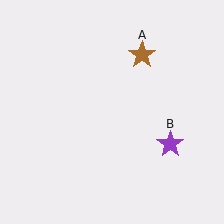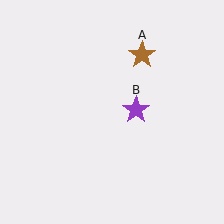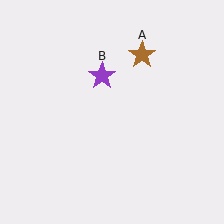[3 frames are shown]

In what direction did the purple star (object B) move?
The purple star (object B) moved up and to the left.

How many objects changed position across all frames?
1 object changed position: purple star (object B).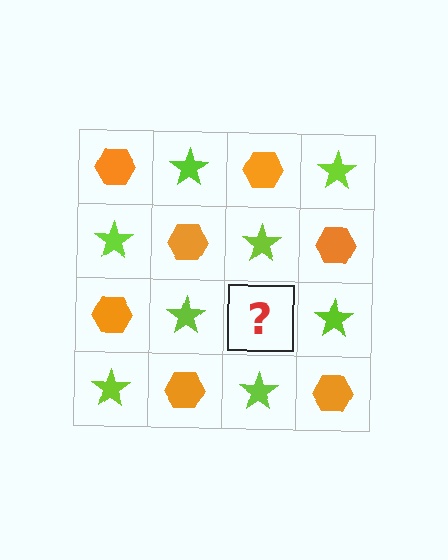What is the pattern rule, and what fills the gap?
The rule is that it alternates orange hexagon and lime star in a checkerboard pattern. The gap should be filled with an orange hexagon.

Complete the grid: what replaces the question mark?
The question mark should be replaced with an orange hexagon.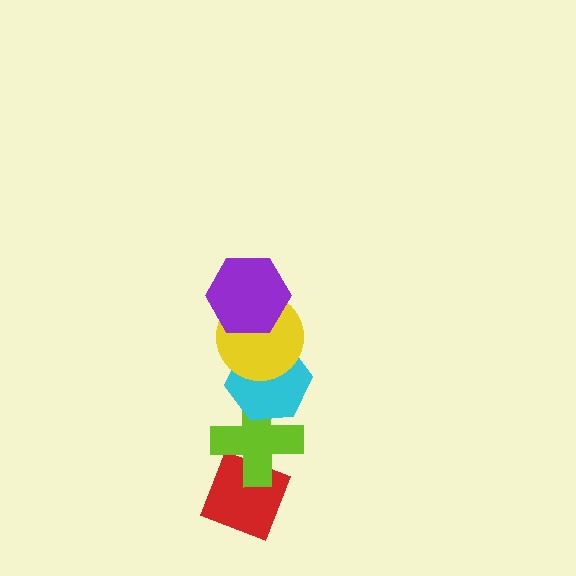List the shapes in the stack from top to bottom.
From top to bottom: the purple hexagon, the yellow circle, the cyan hexagon, the lime cross, the red diamond.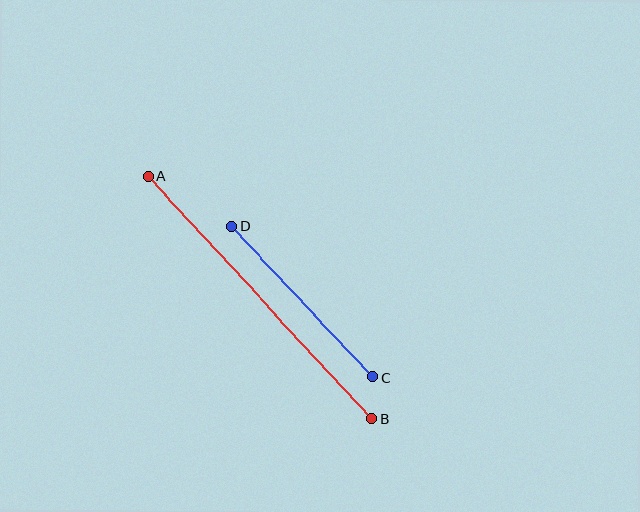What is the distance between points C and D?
The distance is approximately 206 pixels.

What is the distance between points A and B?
The distance is approximately 330 pixels.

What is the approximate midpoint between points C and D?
The midpoint is at approximately (302, 302) pixels.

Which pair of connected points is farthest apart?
Points A and B are farthest apart.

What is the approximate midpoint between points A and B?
The midpoint is at approximately (260, 297) pixels.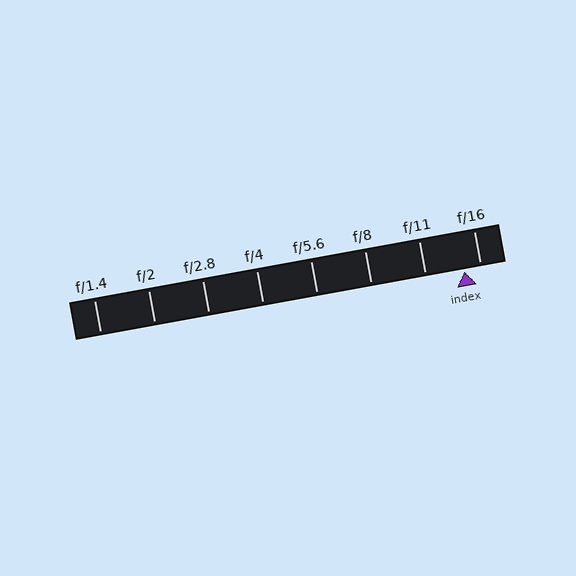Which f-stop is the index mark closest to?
The index mark is closest to f/16.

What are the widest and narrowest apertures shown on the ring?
The widest aperture shown is f/1.4 and the narrowest is f/16.